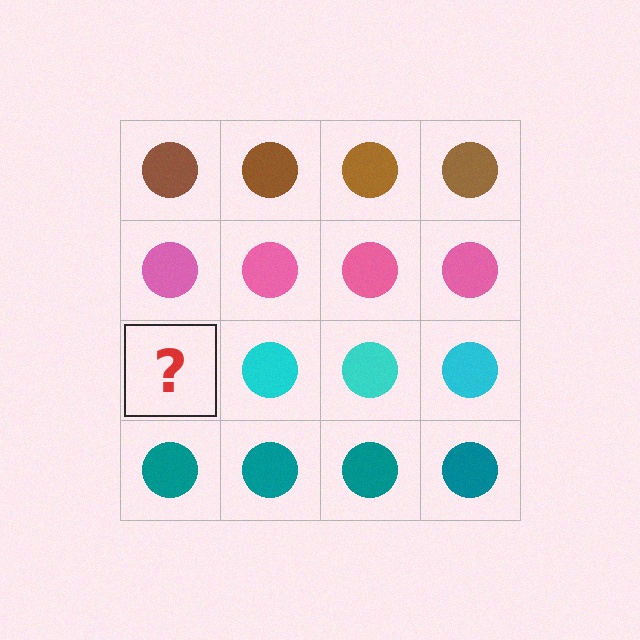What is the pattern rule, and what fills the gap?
The rule is that each row has a consistent color. The gap should be filled with a cyan circle.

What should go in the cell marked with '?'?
The missing cell should contain a cyan circle.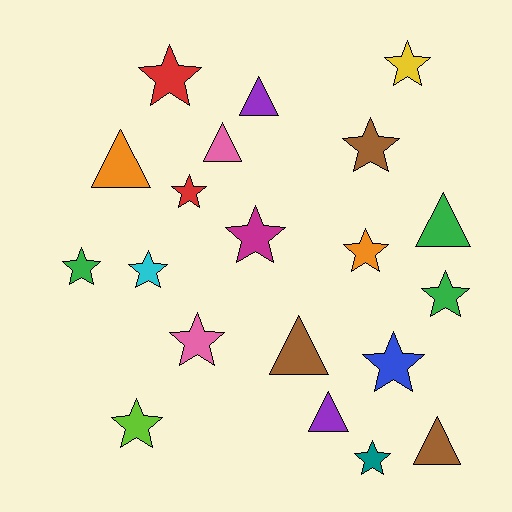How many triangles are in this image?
There are 7 triangles.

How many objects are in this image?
There are 20 objects.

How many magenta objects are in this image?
There is 1 magenta object.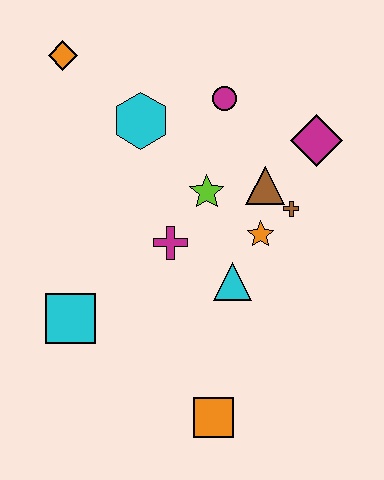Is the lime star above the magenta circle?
No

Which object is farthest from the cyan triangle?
The orange diamond is farthest from the cyan triangle.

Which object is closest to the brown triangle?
The brown cross is closest to the brown triangle.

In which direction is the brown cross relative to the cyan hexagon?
The brown cross is to the right of the cyan hexagon.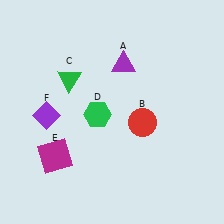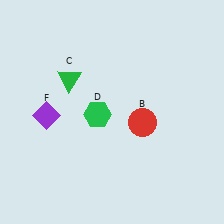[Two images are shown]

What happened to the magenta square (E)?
The magenta square (E) was removed in Image 2. It was in the bottom-left area of Image 1.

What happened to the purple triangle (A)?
The purple triangle (A) was removed in Image 2. It was in the top-right area of Image 1.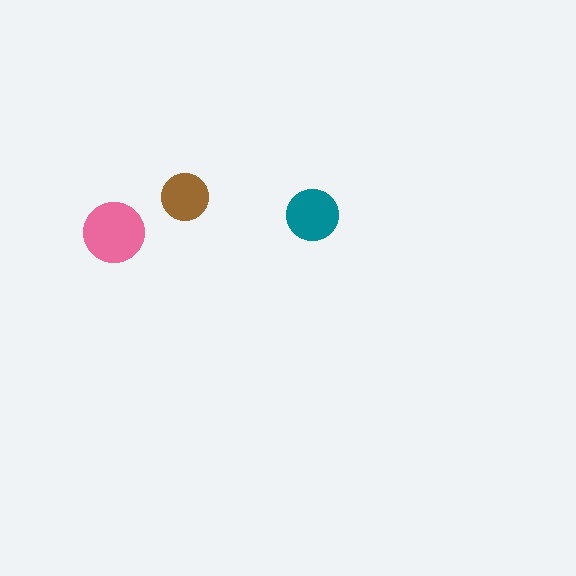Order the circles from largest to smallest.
the pink one, the teal one, the brown one.